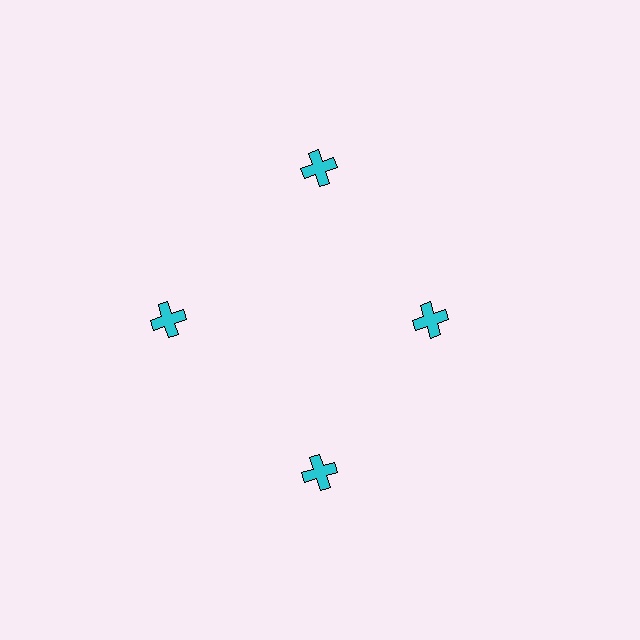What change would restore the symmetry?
The symmetry would be restored by moving it outward, back onto the ring so that all 4 crosses sit at equal angles and equal distance from the center.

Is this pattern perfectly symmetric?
No. The 4 cyan crosses are arranged in a ring, but one element near the 3 o'clock position is pulled inward toward the center, breaking the 4-fold rotational symmetry.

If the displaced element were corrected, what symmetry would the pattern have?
It would have 4-fold rotational symmetry — the pattern would map onto itself every 90 degrees.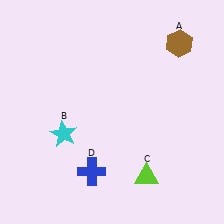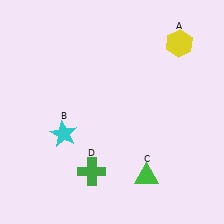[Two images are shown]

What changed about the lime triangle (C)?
In Image 1, C is lime. In Image 2, it changed to green.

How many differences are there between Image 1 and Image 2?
There are 3 differences between the two images.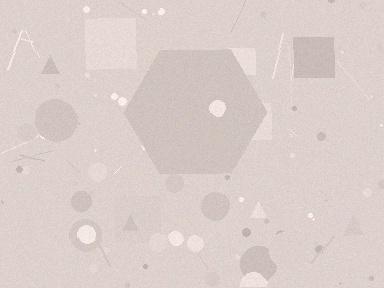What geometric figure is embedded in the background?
A hexagon is embedded in the background.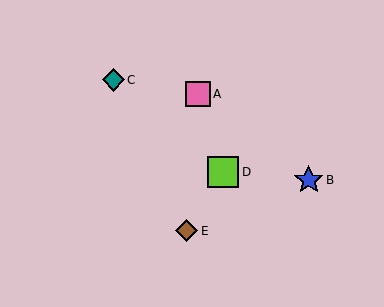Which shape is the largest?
The lime square (labeled D) is the largest.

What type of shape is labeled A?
Shape A is a pink square.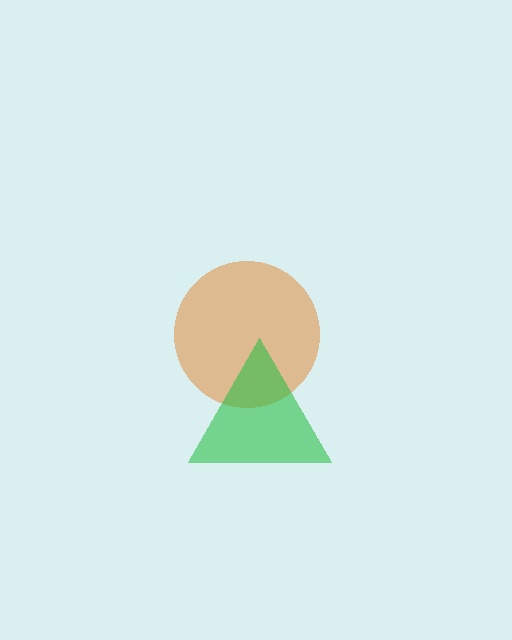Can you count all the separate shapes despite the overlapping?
Yes, there are 2 separate shapes.